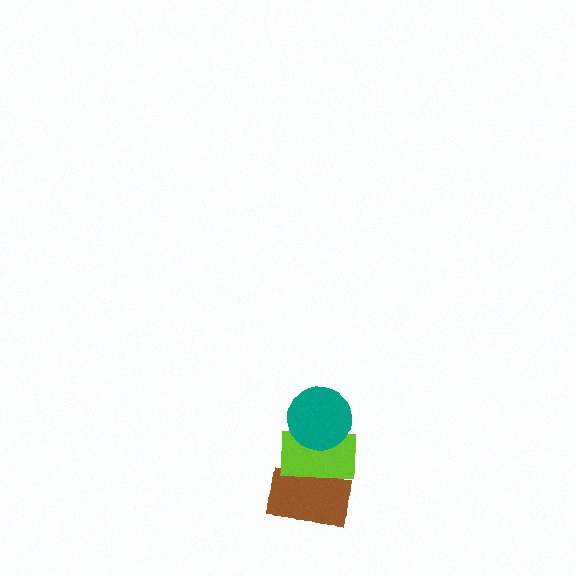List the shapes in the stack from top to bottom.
From top to bottom: the teal circle, the lime rectangle, the brown rectangle.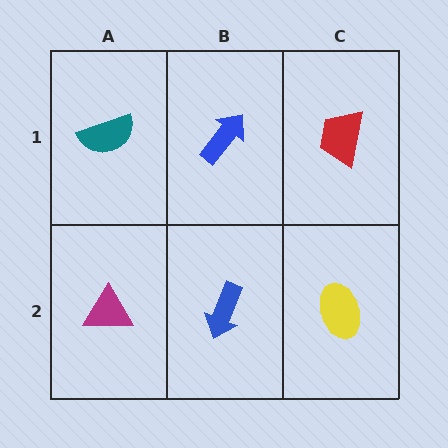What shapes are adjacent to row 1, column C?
A yellow ellipse (row 2, column C), a blue arrow (row 1, column B).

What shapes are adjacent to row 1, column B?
A blue arrow (row 2, column B), a teal semicircle (row 1, column A), a red trapezoid (row 1, column C).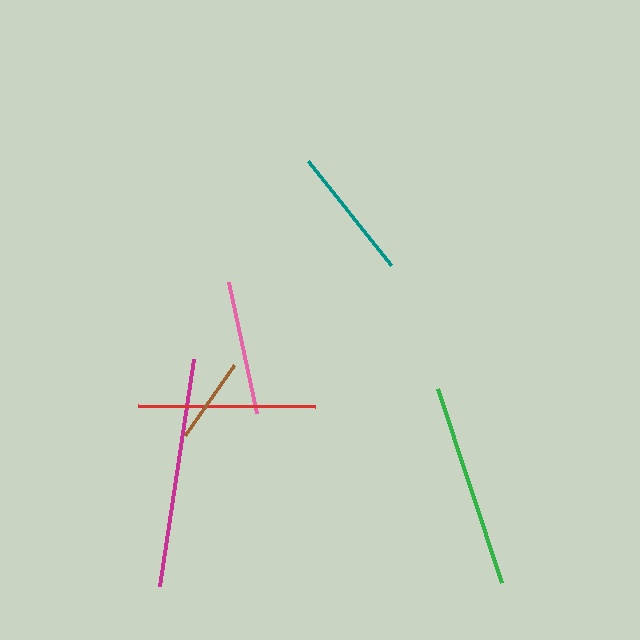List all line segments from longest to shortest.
From longest to shortest: magenta, green, red, pink, teal, brown.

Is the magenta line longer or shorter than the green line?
The magenta line is longer than the green line.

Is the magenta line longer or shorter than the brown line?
The magenta line is longer than the brown line.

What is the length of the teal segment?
The teal segment is approximately 133 pixels long.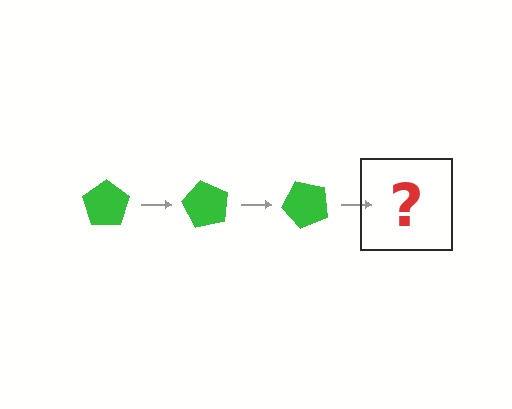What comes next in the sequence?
The next element should be a green pentagon rotated 180 degrees.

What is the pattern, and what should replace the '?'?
The pattern is that the pentagon rotates 60 degrees each step. The '?' should be a green pentagon rotated 180 degrees.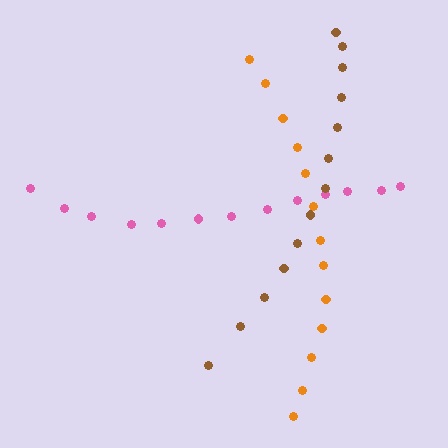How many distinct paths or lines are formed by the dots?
There are 3 distinct paths.